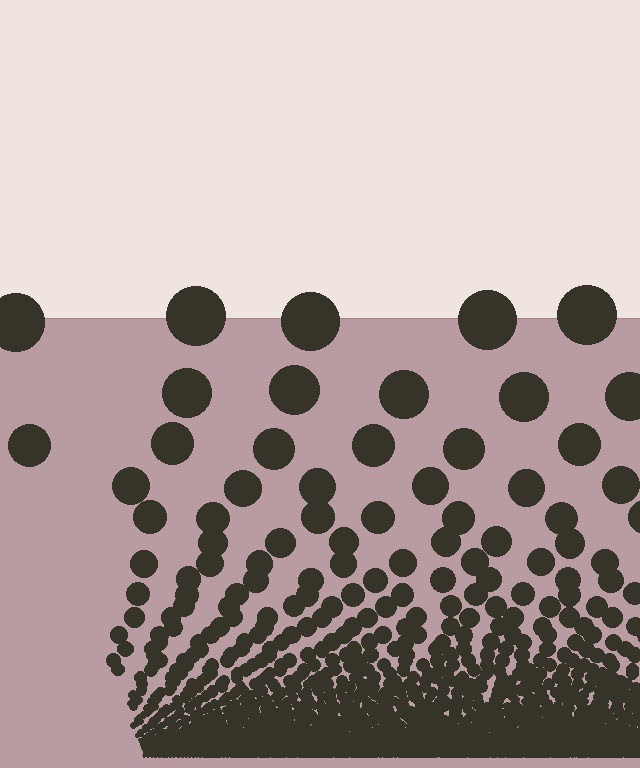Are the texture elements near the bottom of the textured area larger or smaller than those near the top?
Smaller. The gradient is inverted — elements near the bottom are smaller and denser.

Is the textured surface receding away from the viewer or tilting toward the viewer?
The surface appears to tilt toward the viewer. Texture elements get larger and sparser toward the top.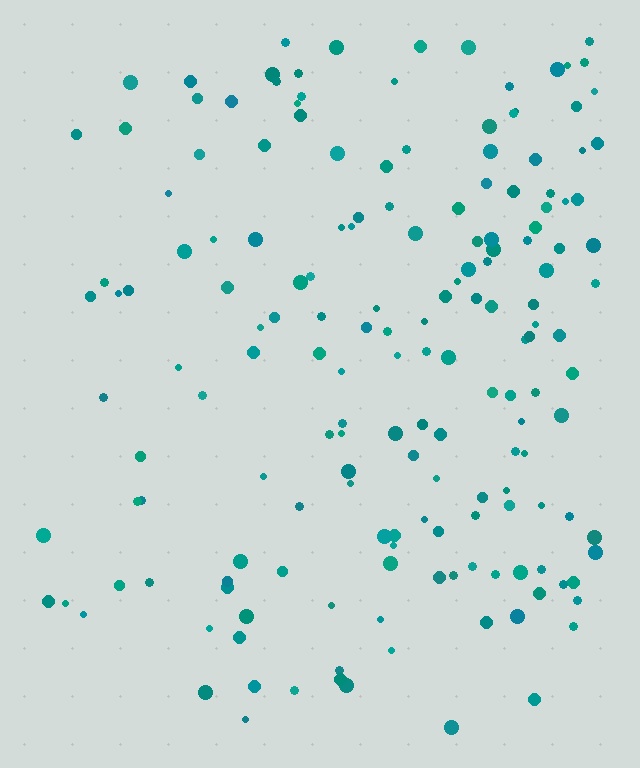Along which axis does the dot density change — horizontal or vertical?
Horizontal.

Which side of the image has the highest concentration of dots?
The right.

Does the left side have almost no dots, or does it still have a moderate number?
Still a moderate number, just noticeably fewer than the right.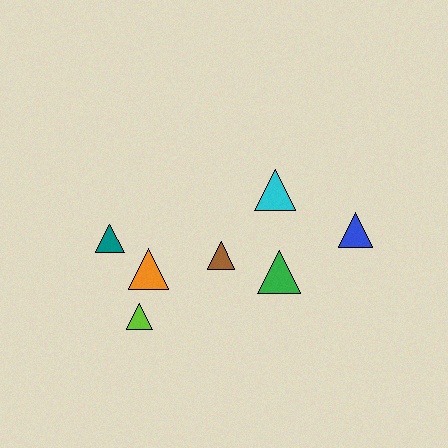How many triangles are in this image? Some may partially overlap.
There are 7 triangles.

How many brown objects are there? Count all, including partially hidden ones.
There is 1 brown object.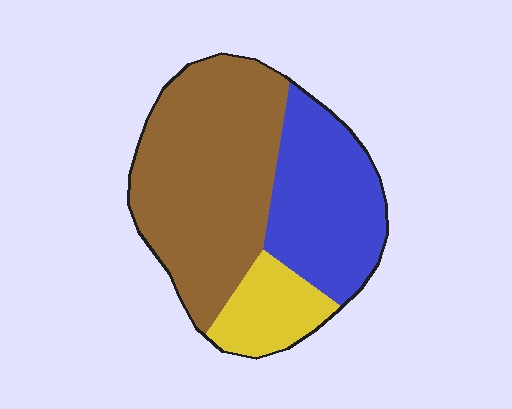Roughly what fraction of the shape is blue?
Blue covers 32% of the shape.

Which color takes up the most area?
Brown, at roughly 55%.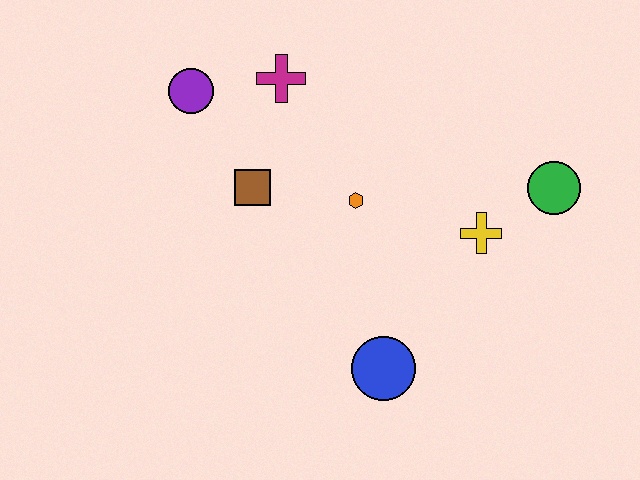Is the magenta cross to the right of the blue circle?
No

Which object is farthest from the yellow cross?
The purple circle is farthest from the yellow cross.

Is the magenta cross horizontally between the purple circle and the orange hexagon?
Yes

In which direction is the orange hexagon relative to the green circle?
The orange hexagon is to the left of the green circle.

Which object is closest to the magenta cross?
The purple circle is closest to the magenta cross.